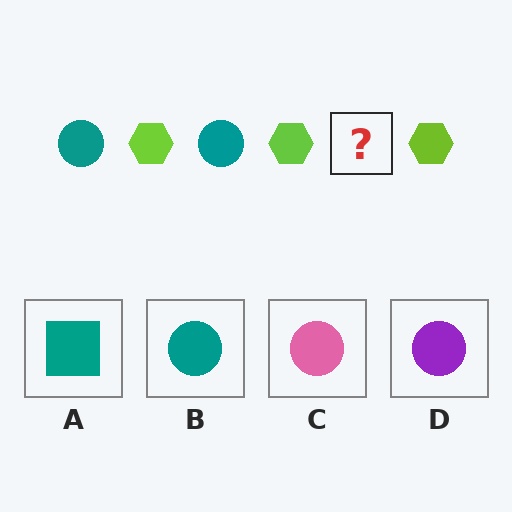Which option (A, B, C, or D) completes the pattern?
B.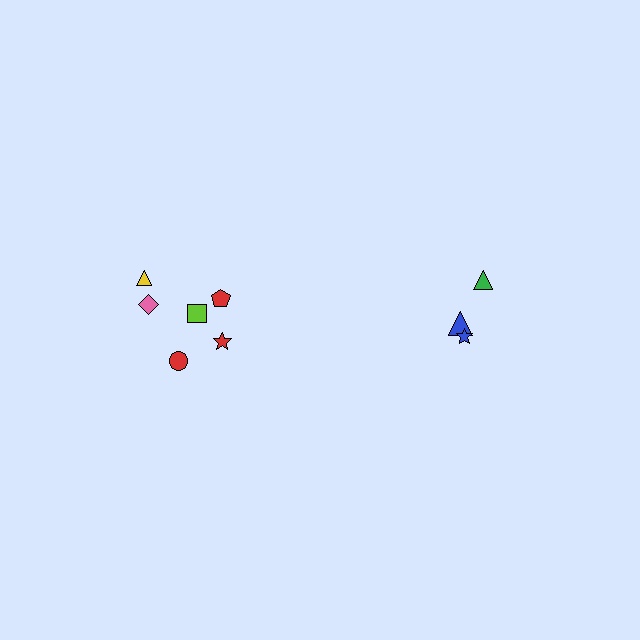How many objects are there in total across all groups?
There are 9 objects.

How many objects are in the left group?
There are 6 objects.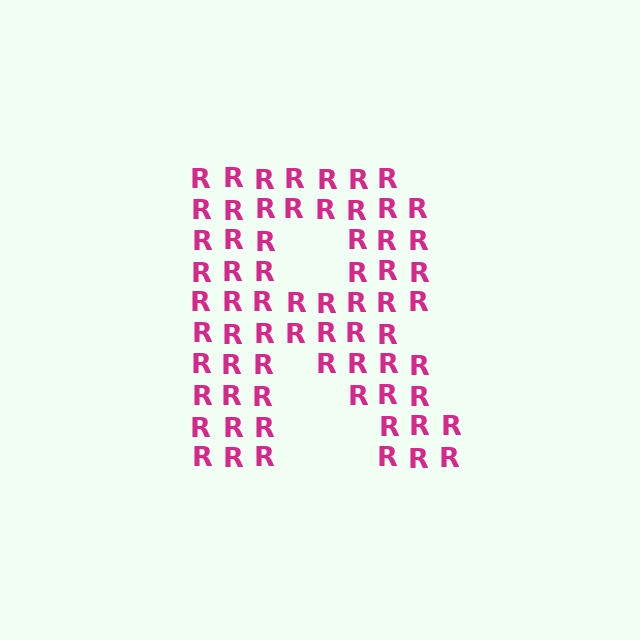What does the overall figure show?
The overall figure shows the letter R.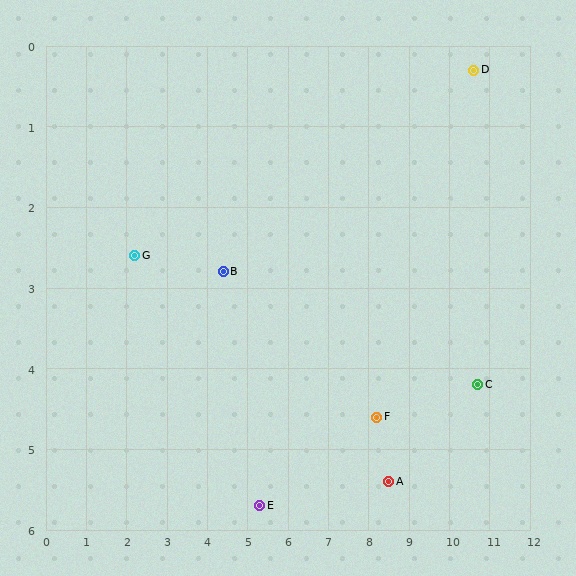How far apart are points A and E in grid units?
Points A and E are about 3.2 grid units apart.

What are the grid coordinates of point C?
Point C is at approximately (10.7, 4.2).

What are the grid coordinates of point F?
Point F is at approximately (8.2, 4.6).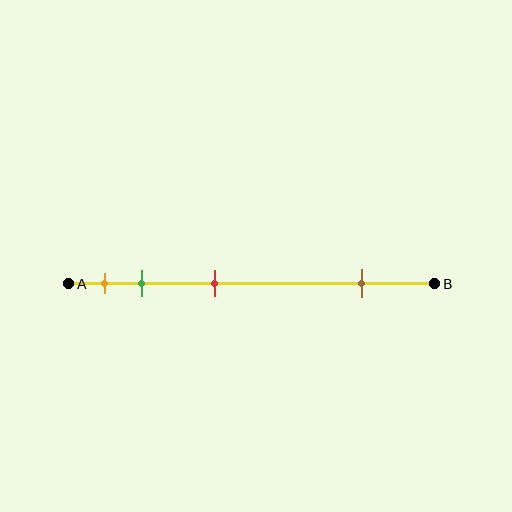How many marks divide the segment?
There are 4 marks dividing the segment.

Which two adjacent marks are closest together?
The orange and green marks are the closest adjacent pair.